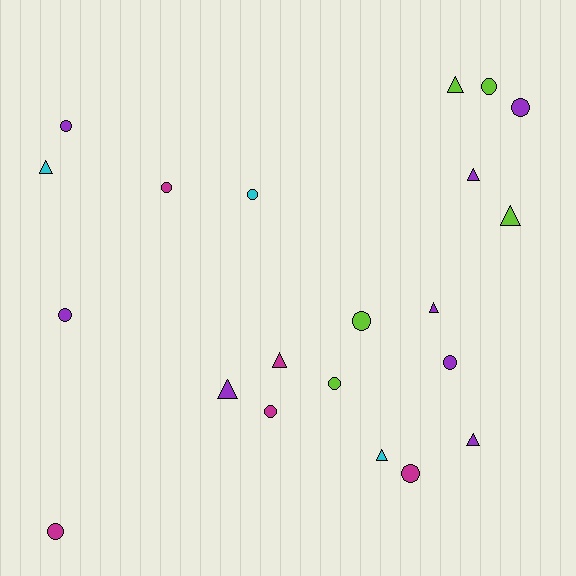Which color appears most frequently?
Purple, with 8 objects.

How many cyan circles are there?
There is 1 cyan circle.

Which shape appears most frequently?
Circle, with 12 objects.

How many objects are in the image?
There are 21 objects.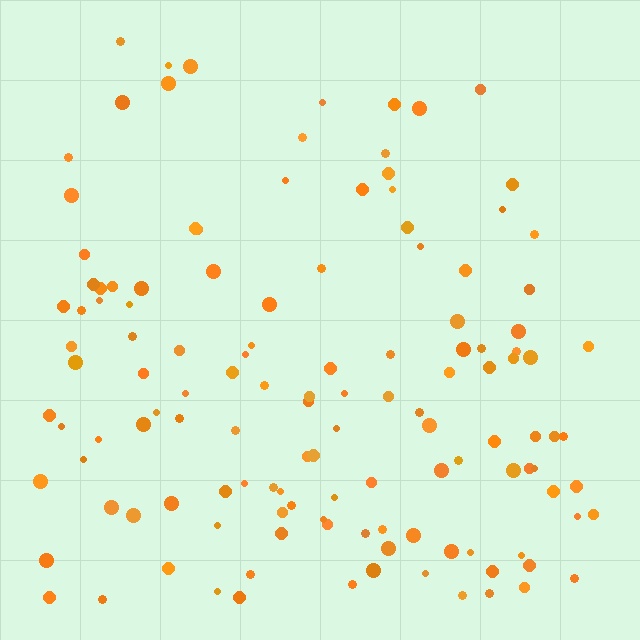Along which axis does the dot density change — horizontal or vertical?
Vertical.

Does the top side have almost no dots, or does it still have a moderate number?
Still a moderate number, just noticeably fewer than the bottom.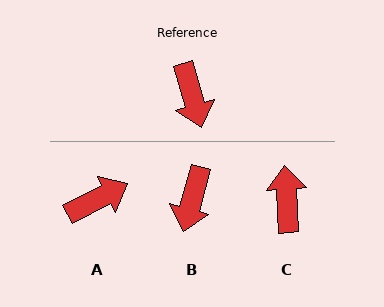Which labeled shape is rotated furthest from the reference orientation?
C, about 167 degrees away.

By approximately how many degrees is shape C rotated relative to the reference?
Approximately 167 degrees counter-clockwise.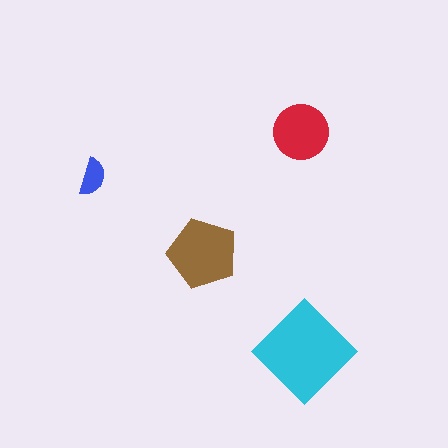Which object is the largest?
The cyan diamond.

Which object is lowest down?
The cyan diamond is bottommost.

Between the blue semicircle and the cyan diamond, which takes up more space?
The cyan diamond.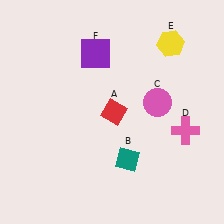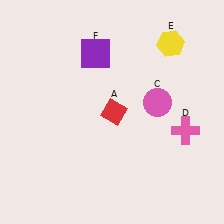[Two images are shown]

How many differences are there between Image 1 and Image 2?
There is 1 difference between the two images.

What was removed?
The teal diamond (B) was removed in Image 2.